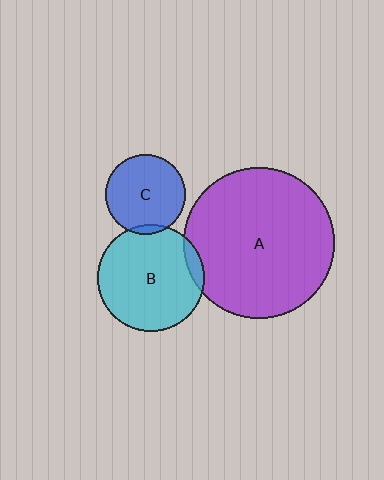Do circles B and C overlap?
Yes.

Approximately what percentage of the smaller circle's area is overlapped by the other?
Approximately 5%.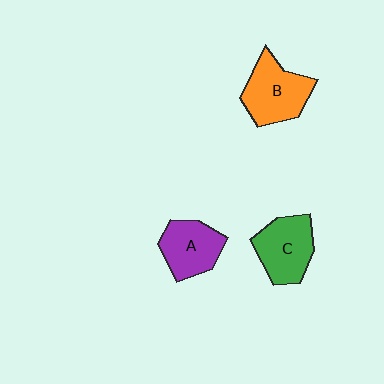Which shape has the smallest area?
Shape A (purple).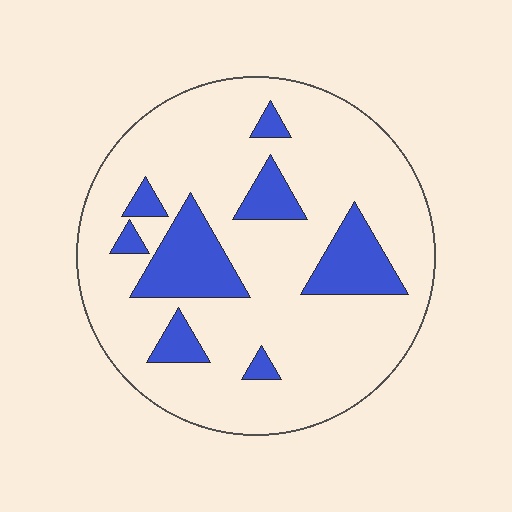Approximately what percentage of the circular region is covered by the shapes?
Approximately 20%.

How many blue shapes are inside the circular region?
8.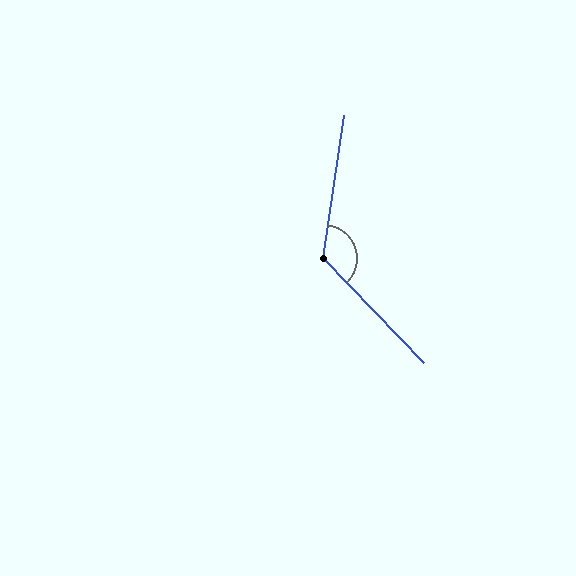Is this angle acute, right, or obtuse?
It is obtuse.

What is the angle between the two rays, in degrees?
Approximately 128 degrees.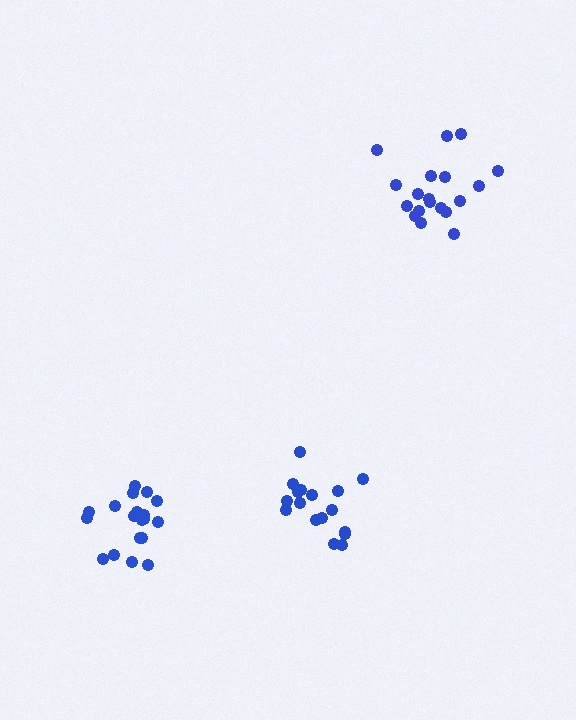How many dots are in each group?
Group 1: 19 dots, Group 2: 17 dots, Group 3: 19 dots (55 total).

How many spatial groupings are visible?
There are 3 spatial groupings.